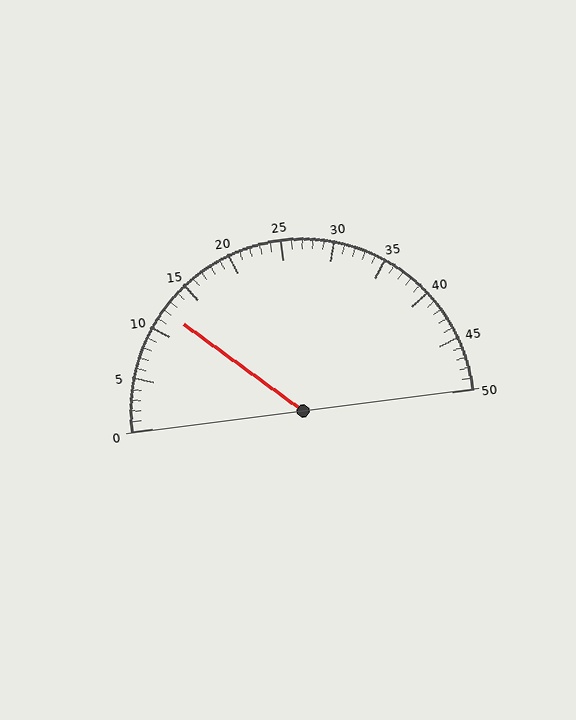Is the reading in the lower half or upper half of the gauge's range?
The reading is in the lower half of the range (0 to 50).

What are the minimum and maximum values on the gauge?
The gauge ranges from 0 to 50.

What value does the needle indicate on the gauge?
The needle indicates approximately 12.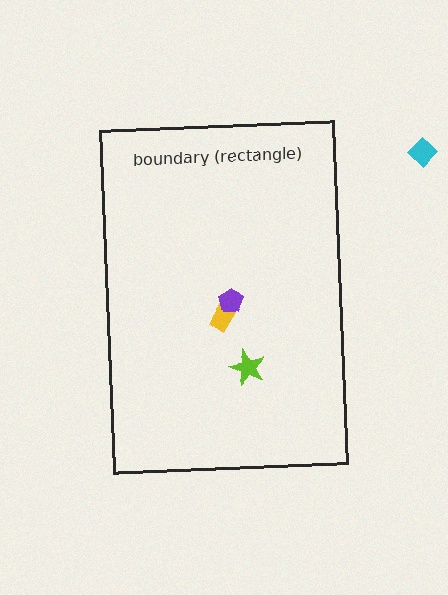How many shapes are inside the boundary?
3 inside, 1 outside.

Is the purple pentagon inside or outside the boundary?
Inside.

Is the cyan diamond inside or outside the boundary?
Outside.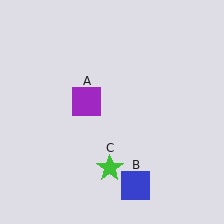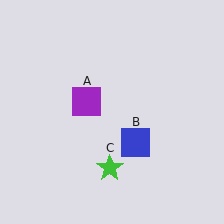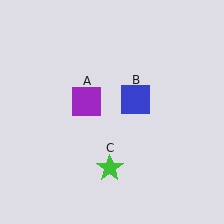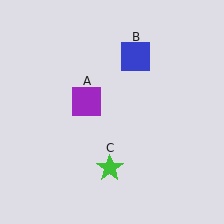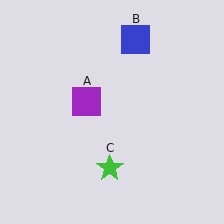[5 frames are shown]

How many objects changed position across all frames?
1 object changed position: blue square (object B).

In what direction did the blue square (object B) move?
The blue square (object B) moved up.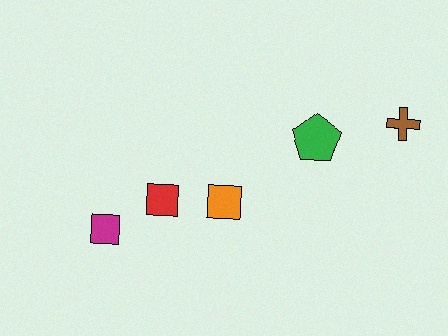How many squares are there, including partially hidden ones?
There are 3 squares.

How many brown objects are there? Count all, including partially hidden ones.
There is 1 brown object.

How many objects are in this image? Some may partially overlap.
There are 5 objects.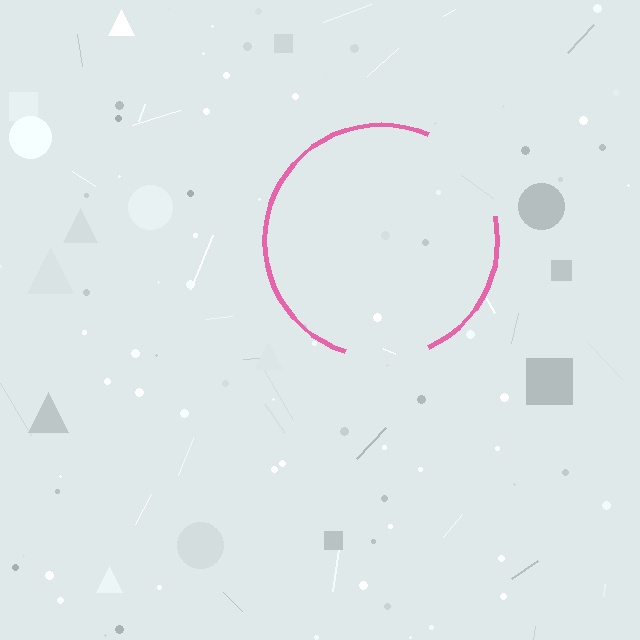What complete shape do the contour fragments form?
The contour fragments form a circle.